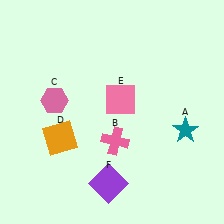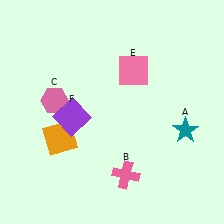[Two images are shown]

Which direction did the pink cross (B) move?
The pink cross (B) moved down.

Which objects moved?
The objects that moved are: the pink cross (B), the pink square (E), the purple square (F).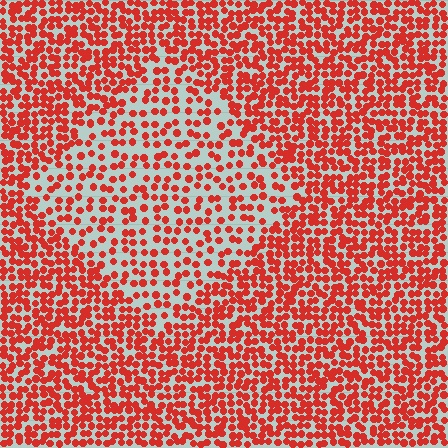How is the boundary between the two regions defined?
The boundary is defined by a change in element density (approximately 1.9x ratio). All elements are the same color, size, and shape.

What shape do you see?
I see a diamond.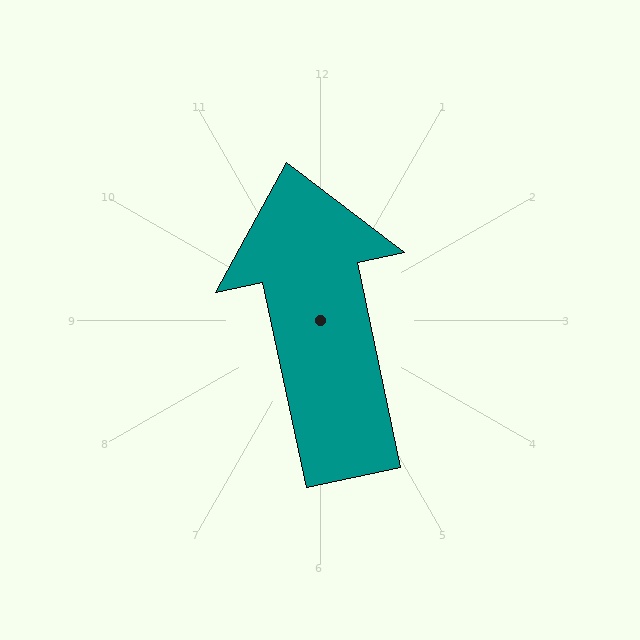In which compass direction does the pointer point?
North.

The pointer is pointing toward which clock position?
Roughly 12 o'clock.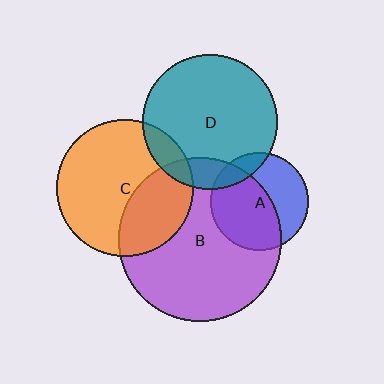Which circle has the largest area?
Circle B (purple).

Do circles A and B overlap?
Yes.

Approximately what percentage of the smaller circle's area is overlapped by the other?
Approximately 55%.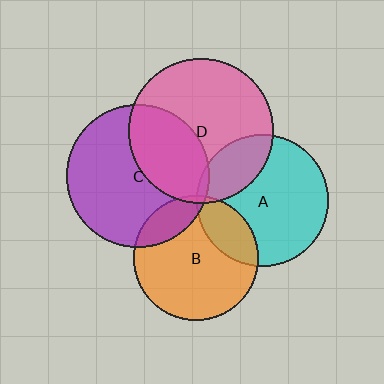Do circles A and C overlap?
Yes.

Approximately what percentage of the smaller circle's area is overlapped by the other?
Approximately 5%.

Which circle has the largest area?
Circle D (pink).